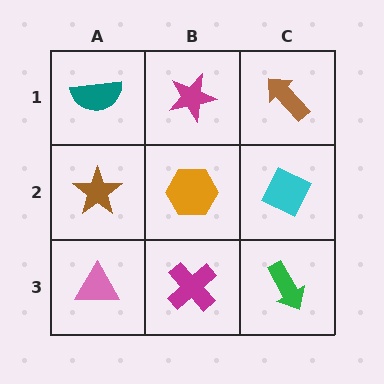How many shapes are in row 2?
3 shapes.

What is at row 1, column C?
A brown arrow.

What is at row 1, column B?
A magenta star.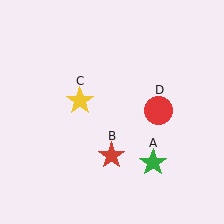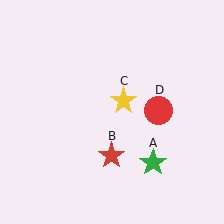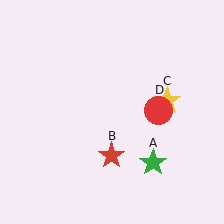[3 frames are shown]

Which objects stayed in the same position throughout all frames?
Green star (object A) and red star (object B) and red circle (object D) remained stationary.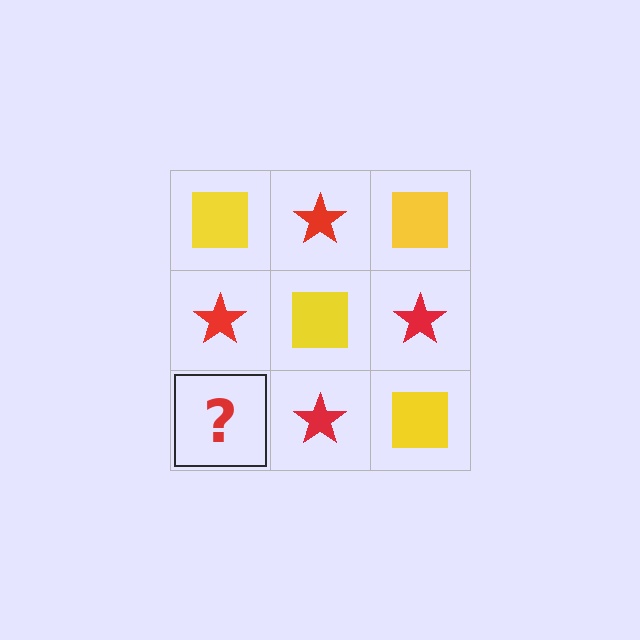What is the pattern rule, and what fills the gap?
The rule is that it alternates yellow square and red star in a checkerboard pattern. The gap should be filled with a yellow square.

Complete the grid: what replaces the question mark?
The question mark should be replaced with a yellow square.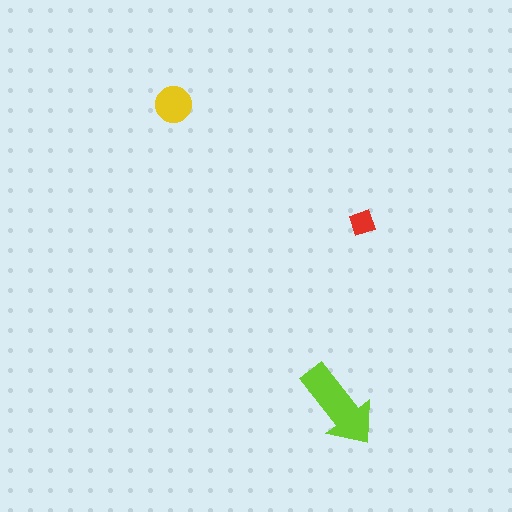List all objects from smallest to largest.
The red diamond, the yellow circle, the lime arrow.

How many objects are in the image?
There are 3 objects in the image.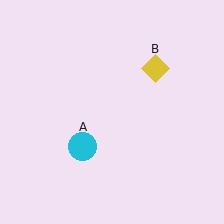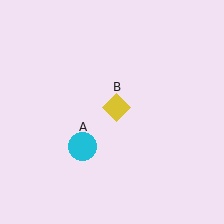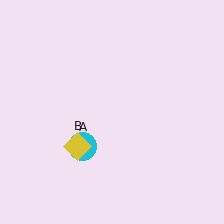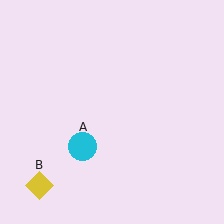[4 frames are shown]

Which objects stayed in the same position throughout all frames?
Cyan circle (object A) remained stationary.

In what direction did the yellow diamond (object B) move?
The yellow diamond (object B) moved down and to the left.